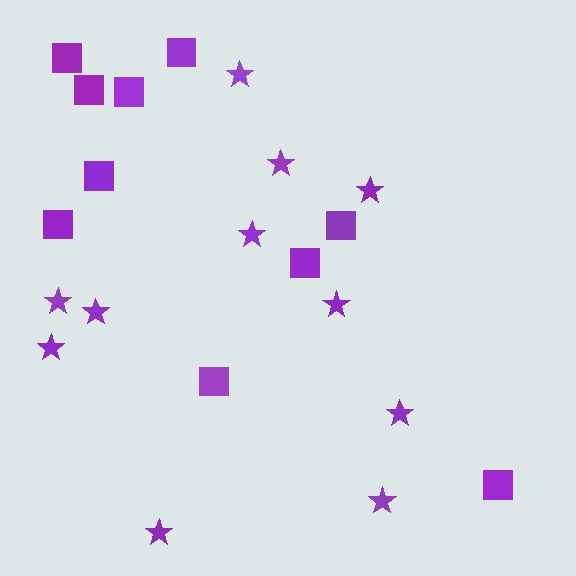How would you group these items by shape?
There are 2 groups: one group of stars (11) and one group of squares (10).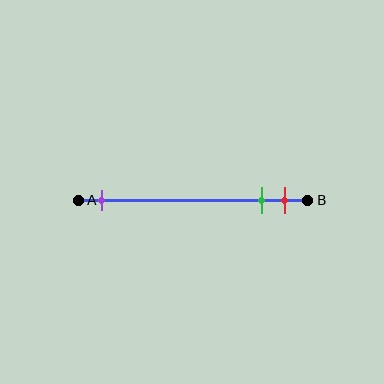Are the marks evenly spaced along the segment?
No, the marks are not evenly spaced.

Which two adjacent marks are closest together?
The green and red marks are the closest adjacent pair.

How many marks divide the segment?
There are 3 marks dividing the segment.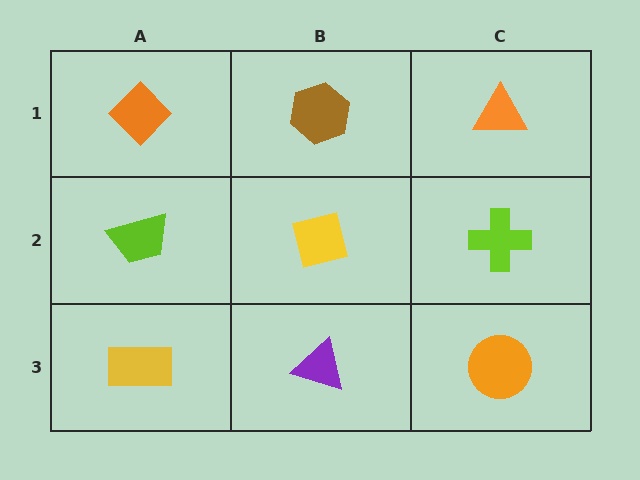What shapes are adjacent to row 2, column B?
A brown hexagon (row 1, column B), a purple triangle (row 3, column B), a lime trapezoid (row 2, column A), a lime cross (row 2, column C).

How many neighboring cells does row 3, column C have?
2.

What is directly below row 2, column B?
A purple triangle.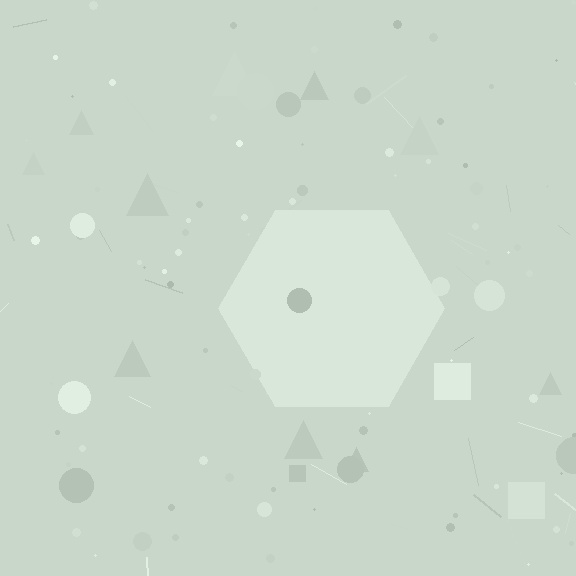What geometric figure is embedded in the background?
A hexagon is embedded in the background.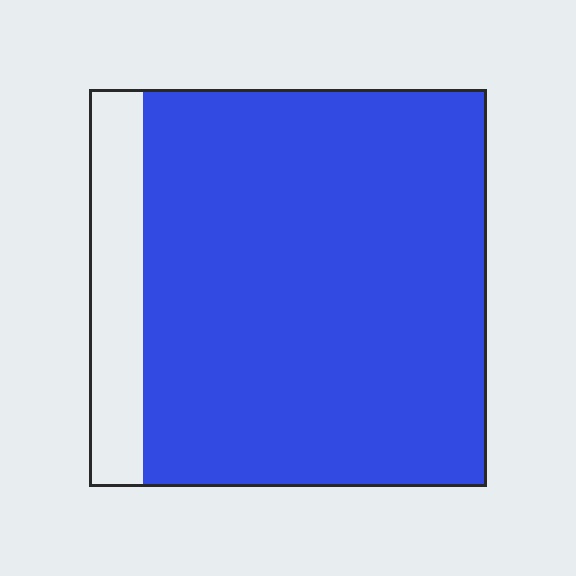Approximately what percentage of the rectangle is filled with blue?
Approximately 85%.